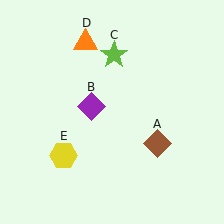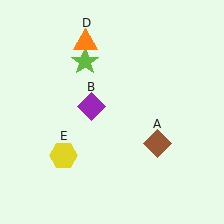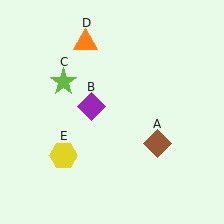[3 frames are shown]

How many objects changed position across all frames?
1 object changed position: lime star (object C).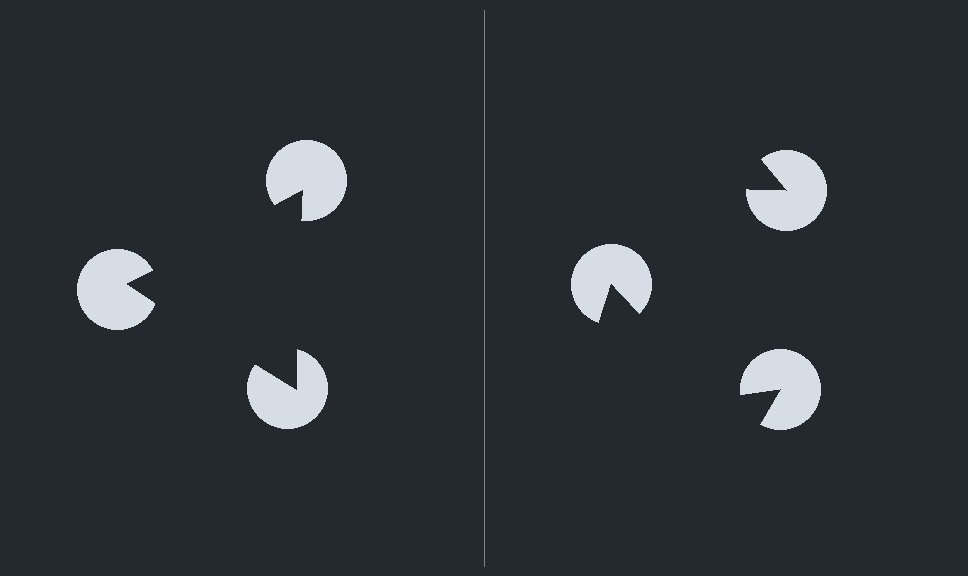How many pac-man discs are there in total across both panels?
6 — 3 on each side.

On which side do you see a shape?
An illusory triangle appears on the left side. On the right side the wedge cuts are rotated, so no coherent shape forms.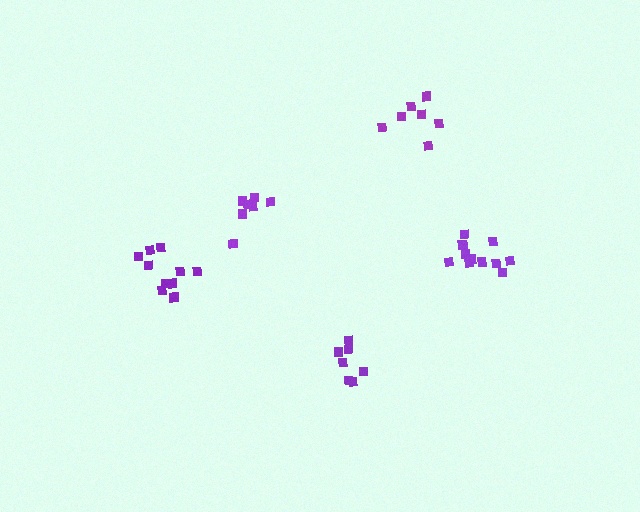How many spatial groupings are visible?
There are 5 spatial groupings.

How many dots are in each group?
Group 1: 7 dots, Group 2: 11 dots, Group 3: 10 dots, Group 4: 7 dots, Group 5: 8 dots (43 total).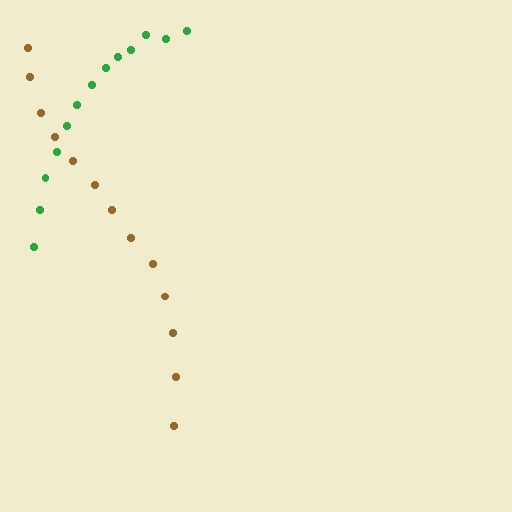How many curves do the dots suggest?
There are 2 distinct paths.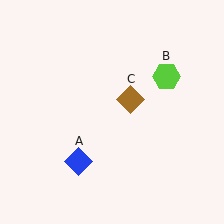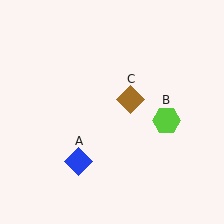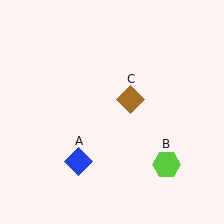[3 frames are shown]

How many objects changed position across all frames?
1 object changed position: lime hexagon (object B).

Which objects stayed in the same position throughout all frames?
Blue diamond (object A) and brown diamond (object C) remained stationary.